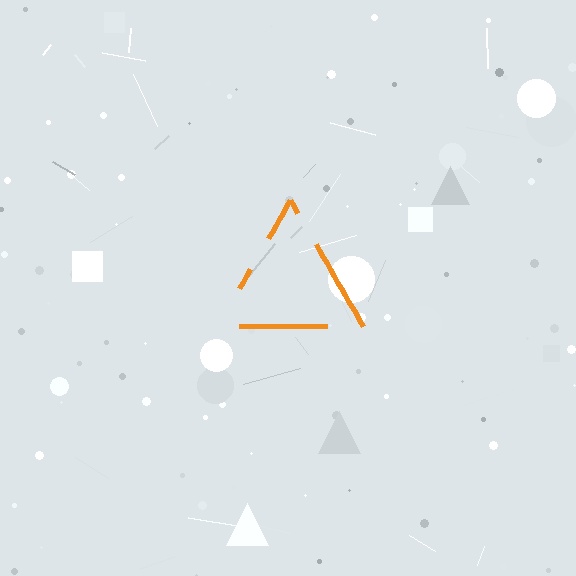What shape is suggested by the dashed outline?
The dashed outline suggests a triangle.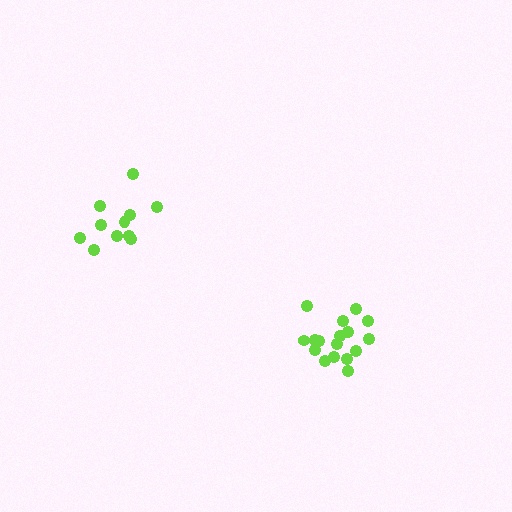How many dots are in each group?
Group 1: 17 dots, Group 2: 11 dots (28 total).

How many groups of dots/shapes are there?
There are 2 groups.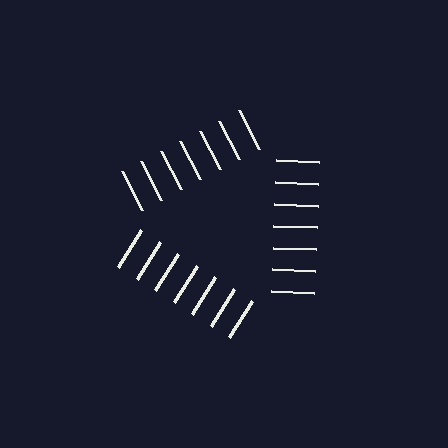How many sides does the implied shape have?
3 sides — the line-ends trace a triangle.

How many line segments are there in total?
21 — 7 along each of the 3 edges.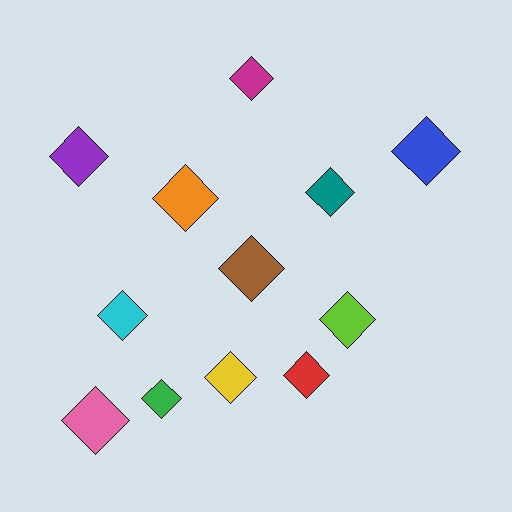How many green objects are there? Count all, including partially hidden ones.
There is 1 green object.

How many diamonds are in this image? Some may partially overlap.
There are 12 diamonds.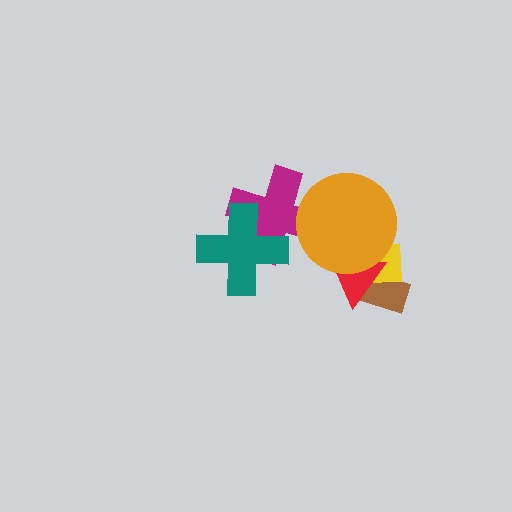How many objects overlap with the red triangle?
3 objects overlap with the red triangle.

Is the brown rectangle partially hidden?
Yes, it is partially covered by another shape.